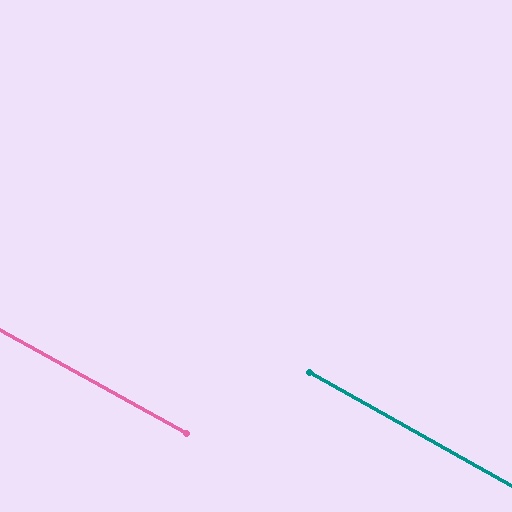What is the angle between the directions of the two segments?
Approximately 0 degrees.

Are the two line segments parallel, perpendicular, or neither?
Parallel — their directions differ by only 0.5°.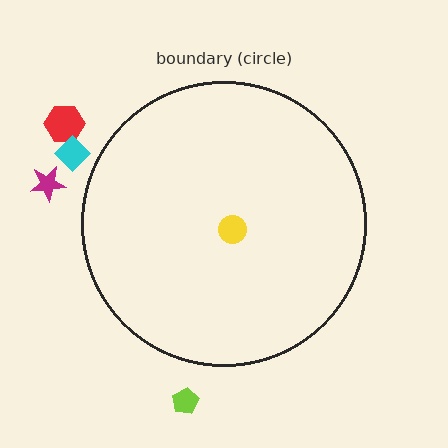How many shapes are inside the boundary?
1 inside, 4 outside.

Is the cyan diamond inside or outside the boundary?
Outside.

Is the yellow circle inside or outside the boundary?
Inside.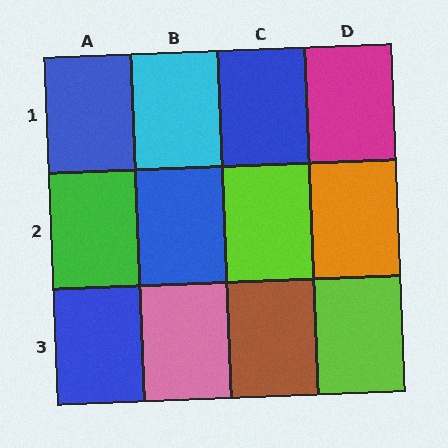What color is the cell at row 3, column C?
Brown.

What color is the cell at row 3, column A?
Blue.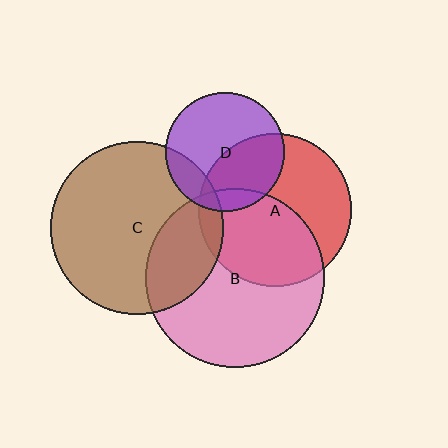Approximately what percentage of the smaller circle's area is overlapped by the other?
Approximately 25%.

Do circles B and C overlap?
Yes.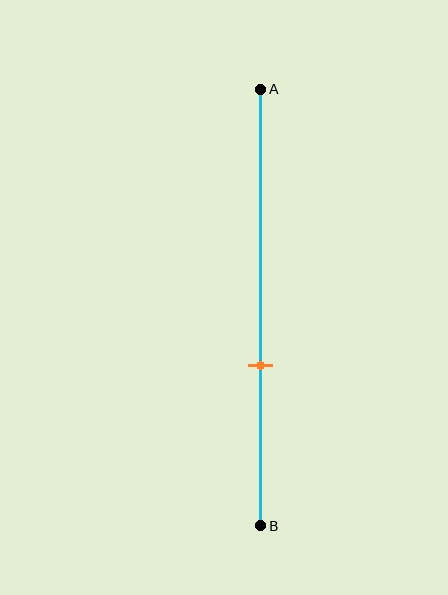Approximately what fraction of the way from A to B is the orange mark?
The orange mark is approximately 65% of the way from A to B.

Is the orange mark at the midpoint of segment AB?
No, the mark is at about 65% from A, not at the 50% midpoint.